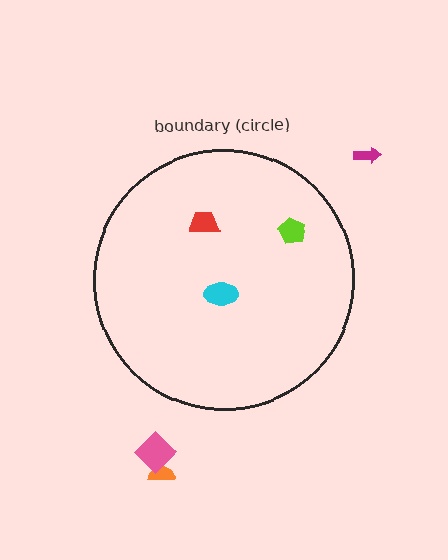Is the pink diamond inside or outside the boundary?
Outside.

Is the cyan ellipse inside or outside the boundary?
Inside.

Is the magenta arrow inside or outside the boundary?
Outside.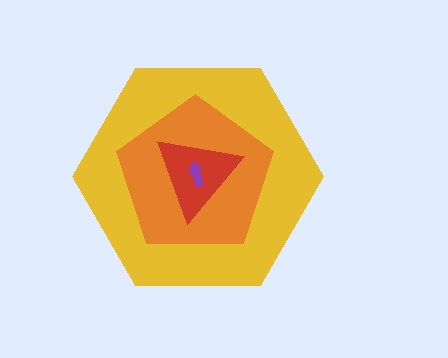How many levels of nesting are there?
4.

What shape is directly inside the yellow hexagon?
The orange pentagon.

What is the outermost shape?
The yellow hexagon.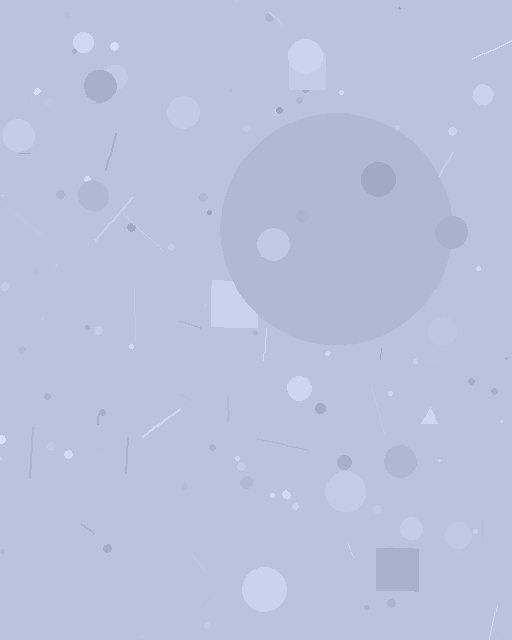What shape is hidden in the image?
A circle is hidden in the image.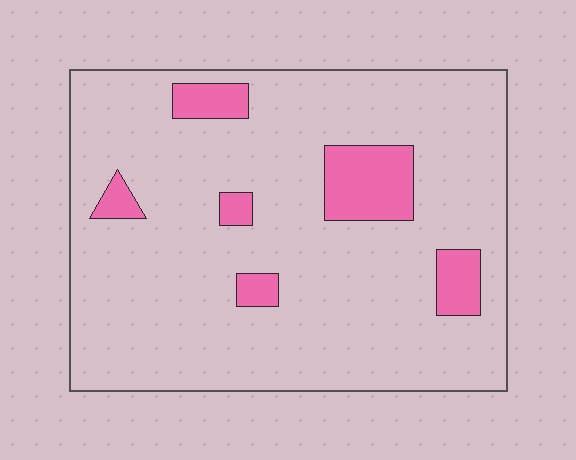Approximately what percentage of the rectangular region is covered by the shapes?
Approximately 10%.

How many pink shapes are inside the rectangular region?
6.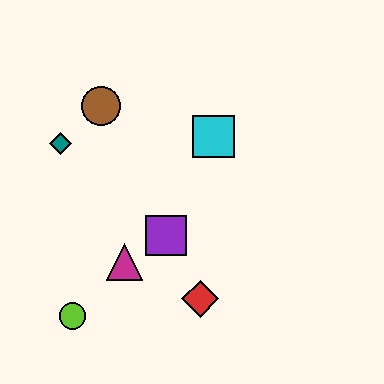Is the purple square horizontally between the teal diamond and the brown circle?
No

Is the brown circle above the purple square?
Yes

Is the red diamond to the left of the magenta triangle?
No